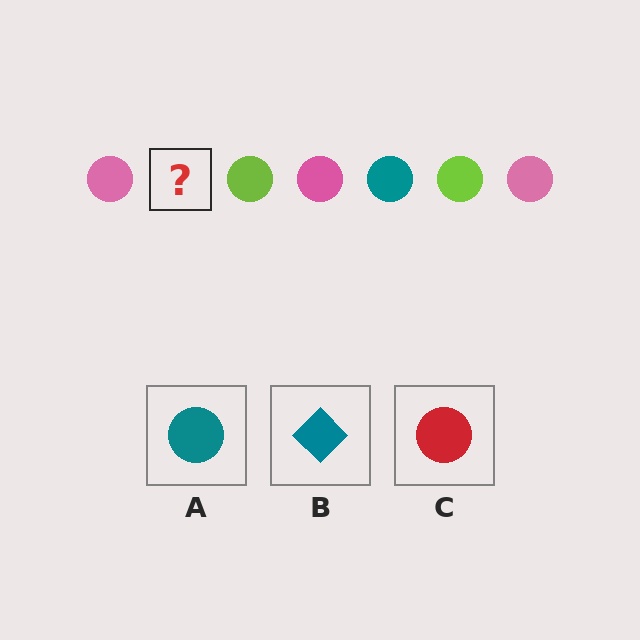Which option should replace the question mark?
Option A.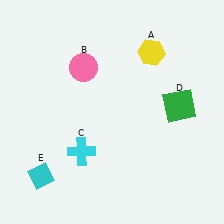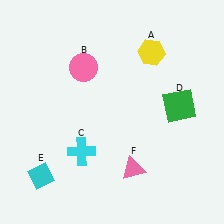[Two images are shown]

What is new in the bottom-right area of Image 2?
A pink triangle (F) was added in the bottom-right area of Image 2.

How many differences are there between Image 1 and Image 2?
There is 1 difference between the two images.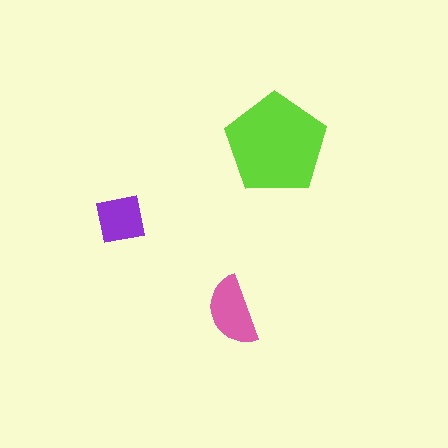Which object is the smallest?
The purple square.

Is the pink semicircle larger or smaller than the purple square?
Larger.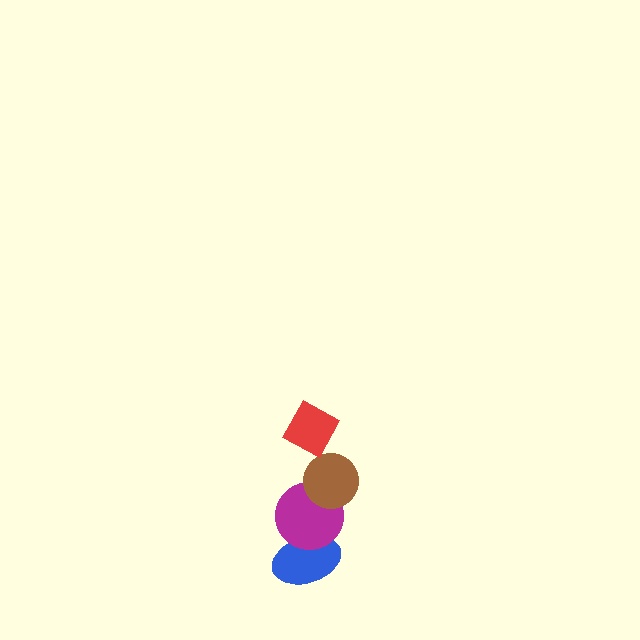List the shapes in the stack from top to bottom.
From top to bottom: the red diamond, the brown circle, the magenta circle, the blue ellipse.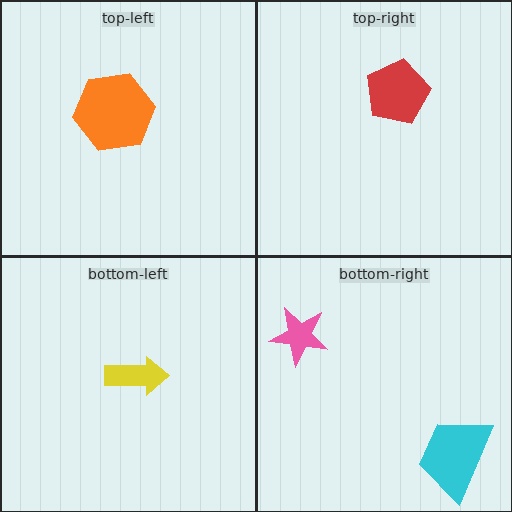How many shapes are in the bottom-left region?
1.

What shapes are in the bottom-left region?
The yellow arrow.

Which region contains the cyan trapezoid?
The bottom-right region.